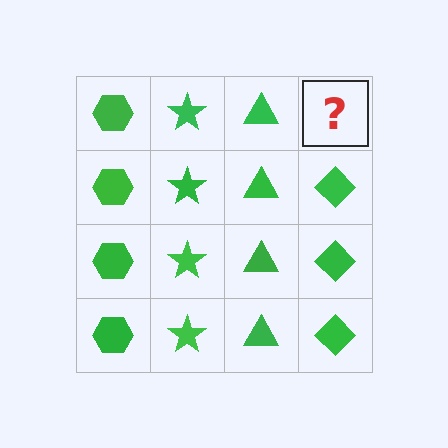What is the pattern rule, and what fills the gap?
The rule is that each column has a consistent shape. The gap should be filled with a green diamond.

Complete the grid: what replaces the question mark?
The question mark should be replaced with a green diamond.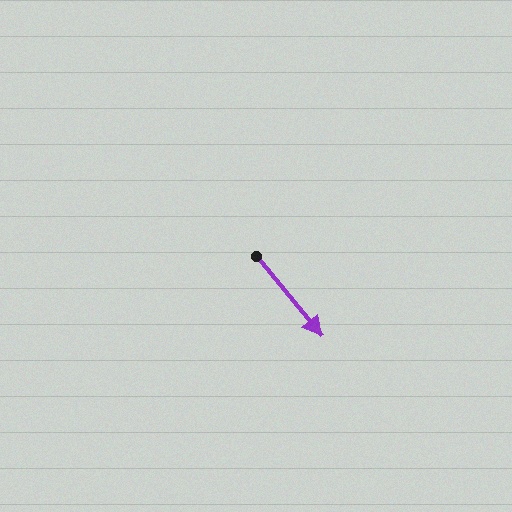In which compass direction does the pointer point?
Southeast.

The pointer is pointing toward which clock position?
Roughly 5 o'clock.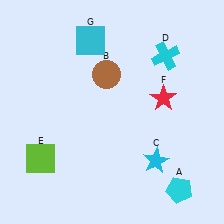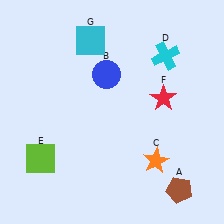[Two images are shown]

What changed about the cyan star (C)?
In Image 1, C is cyan. In Image 2, it changed to orange.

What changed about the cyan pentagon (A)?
In Image 1, A is cyan. In Image 2, it changed to brown.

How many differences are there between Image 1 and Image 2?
There are 3 differences between the two images.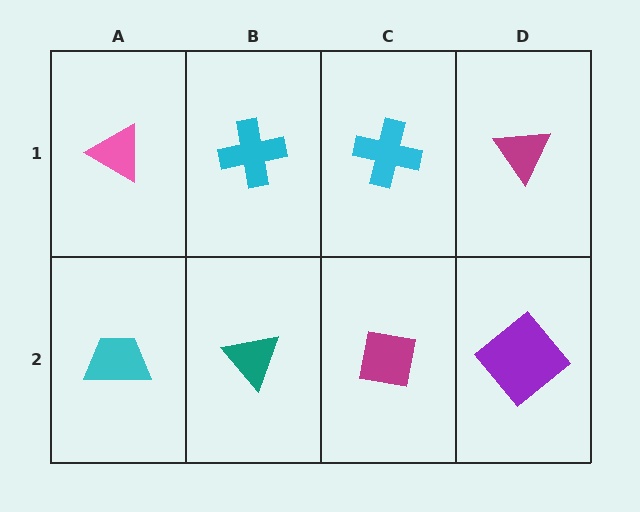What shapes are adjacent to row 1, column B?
A teal triangle (row 2, column B), a pink triangle (row 1, column A), a cyan cross (row 1, column C).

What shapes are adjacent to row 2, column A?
A pink triangle (row 1, column A), a teal triangle (row 2, column B).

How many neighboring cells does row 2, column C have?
3.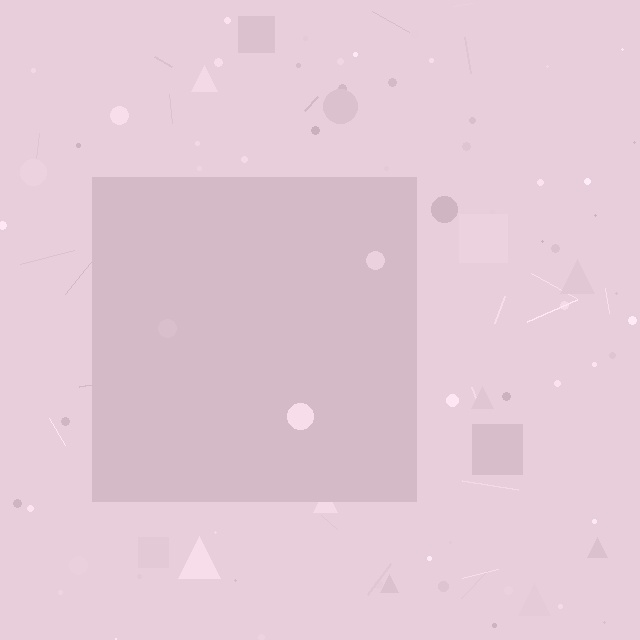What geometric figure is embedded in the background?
A square is embedded in the background.